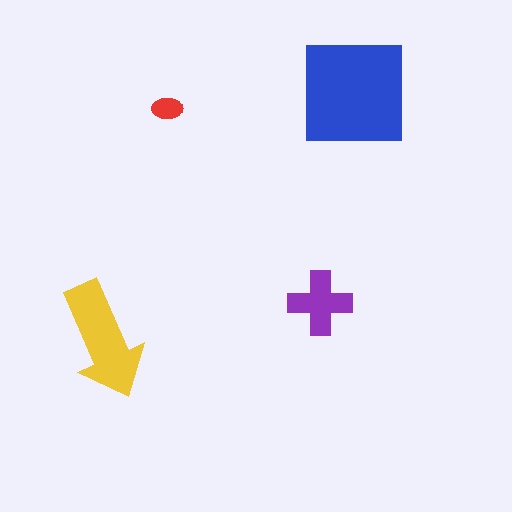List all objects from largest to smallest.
The blue square, the yellow arrow, the purple cross, the red ellipse.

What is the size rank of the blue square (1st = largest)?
1st.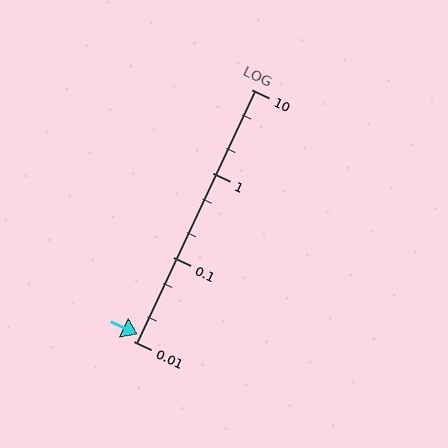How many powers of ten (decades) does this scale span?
The scale spans 3 decades, from 0.01 to 10.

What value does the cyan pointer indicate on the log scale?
The pointer indicates approximately 0.012.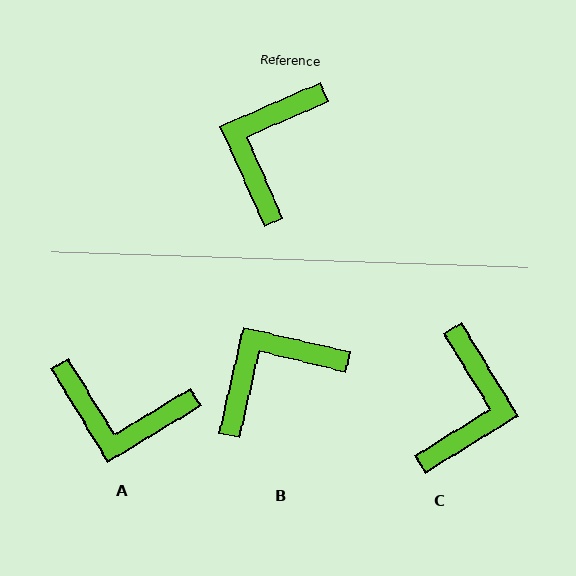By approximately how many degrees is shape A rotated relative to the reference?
Approximately 98 degrees counter-clockwise.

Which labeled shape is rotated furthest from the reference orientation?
C, about 172 degrees away.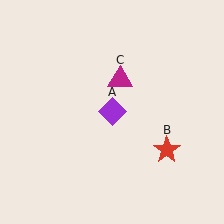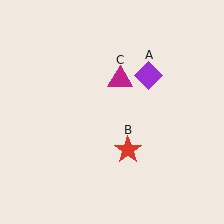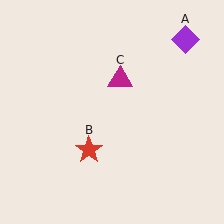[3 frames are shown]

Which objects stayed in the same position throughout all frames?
Magenta triangle (object C) remained stationary.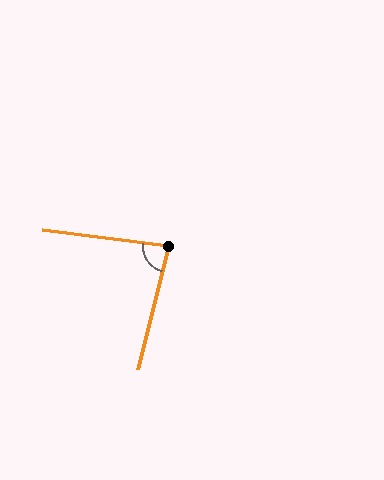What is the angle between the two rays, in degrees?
Approximately 83 degrees.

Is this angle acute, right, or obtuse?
It is acute.